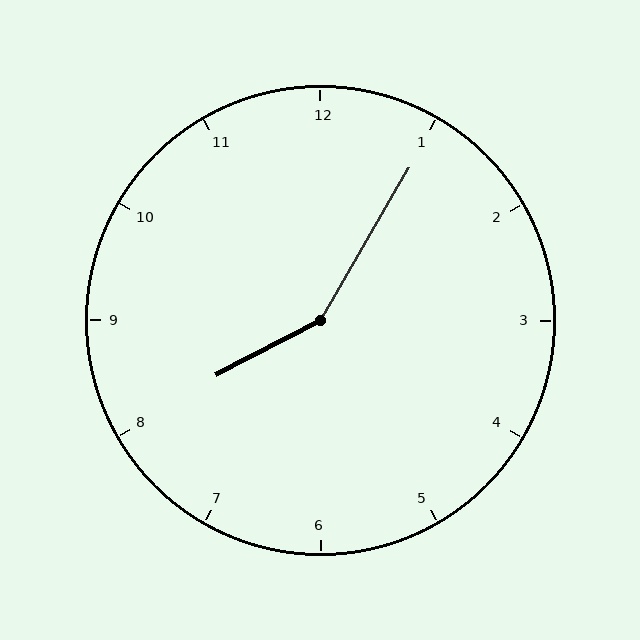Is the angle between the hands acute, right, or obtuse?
It is obtuse.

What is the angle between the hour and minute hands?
Approximately 148 degrees.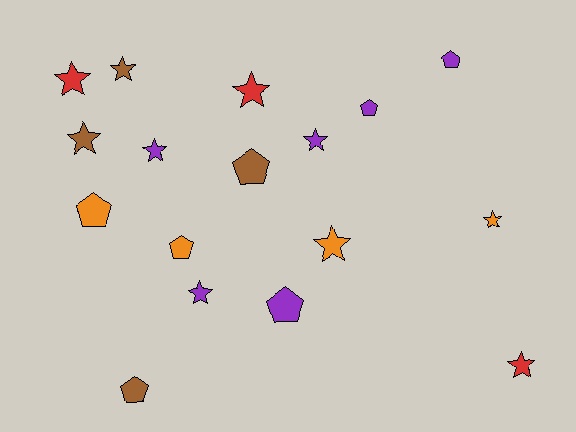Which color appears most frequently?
Purple, with 6 objects.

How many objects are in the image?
There are 17 objects.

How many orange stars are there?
There are 2 orange stars.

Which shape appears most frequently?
Star, with 10 objects.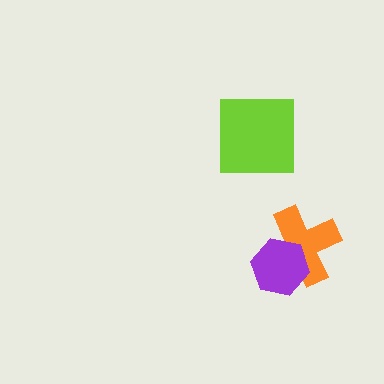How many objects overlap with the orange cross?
1 object overlaps with the orange cross.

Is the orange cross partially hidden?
Yes, it is partially covered by another shape.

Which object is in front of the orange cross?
The purple hexagon is in front of the orange cross.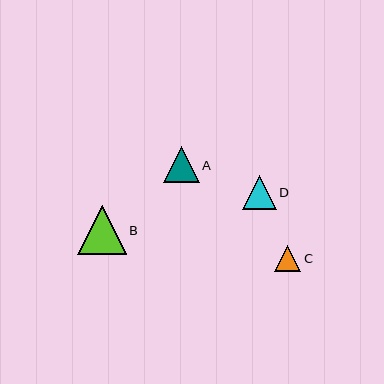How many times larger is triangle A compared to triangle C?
Triangle A is approximately 1.4 times the size of triangle C.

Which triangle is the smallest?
Triangle C is the smallest with a size of approximately 26 pixels.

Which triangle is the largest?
Triangle B is the largest with a size of approximately 49 pixels.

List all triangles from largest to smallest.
From largest to smallest: B, A, D, C.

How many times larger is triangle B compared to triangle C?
Triangle B is approximately 1.8 times the size of triangle C.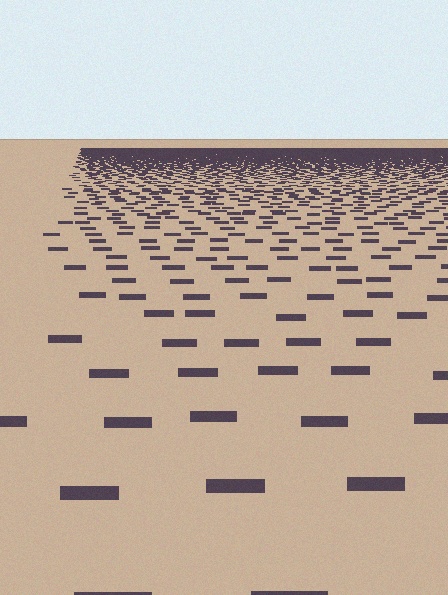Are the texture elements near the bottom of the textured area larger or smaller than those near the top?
Larger. Near the bottom, elements are closer to the viewer and appear at a bigger on-screen size.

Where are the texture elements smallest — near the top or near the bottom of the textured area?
Near the top.